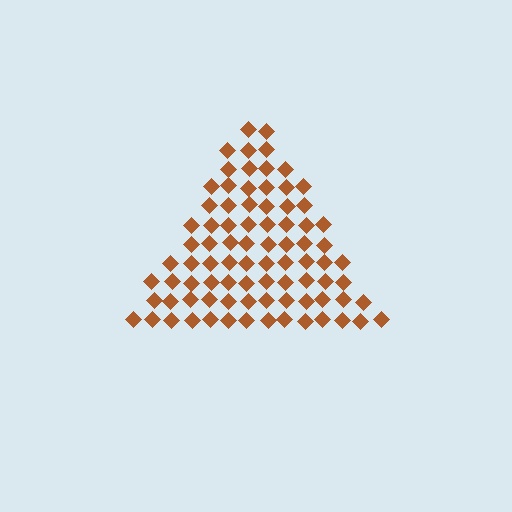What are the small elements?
The small elements are diamonds.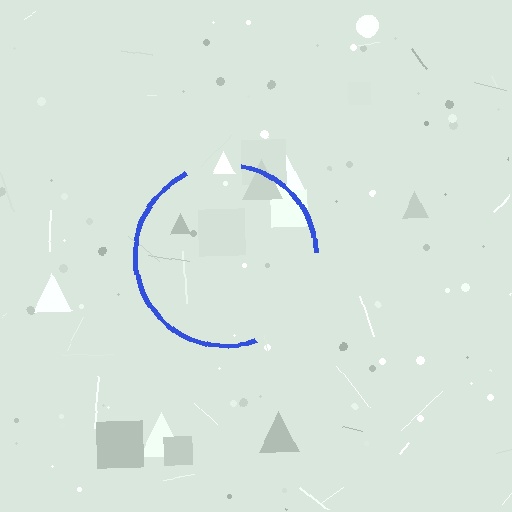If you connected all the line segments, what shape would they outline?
They would outline a circle.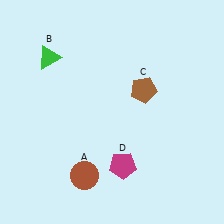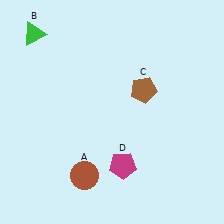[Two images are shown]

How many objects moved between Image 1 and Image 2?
1 object moved between the two images.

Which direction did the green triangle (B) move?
The green triangle (B) moved up.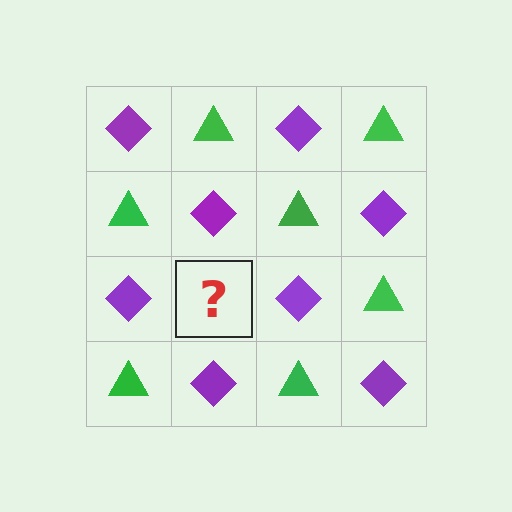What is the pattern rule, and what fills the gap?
The rule is that it alternates purple diamond and green triangle in a checkerboard pattern. The gap should be filled with a green triangle.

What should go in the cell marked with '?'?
The missing cell should contain a green triangle.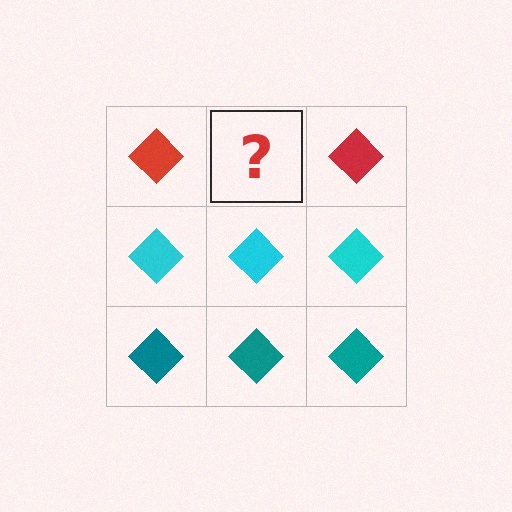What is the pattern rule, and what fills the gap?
The rule is that each row has a consistent color. The gap should be filled with a red diamond.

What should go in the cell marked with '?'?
The missing cell should contain a red diamond.